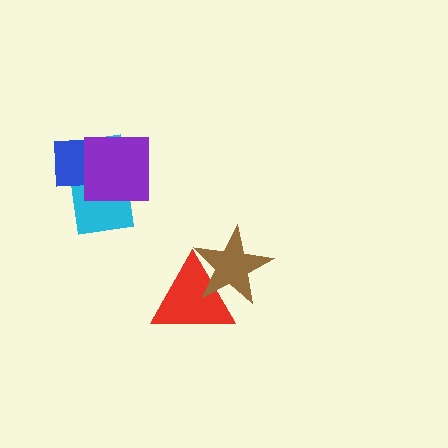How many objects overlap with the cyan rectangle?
2 objects overlap with the cyan rectangle.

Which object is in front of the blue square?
The purple square is in front of the blue square.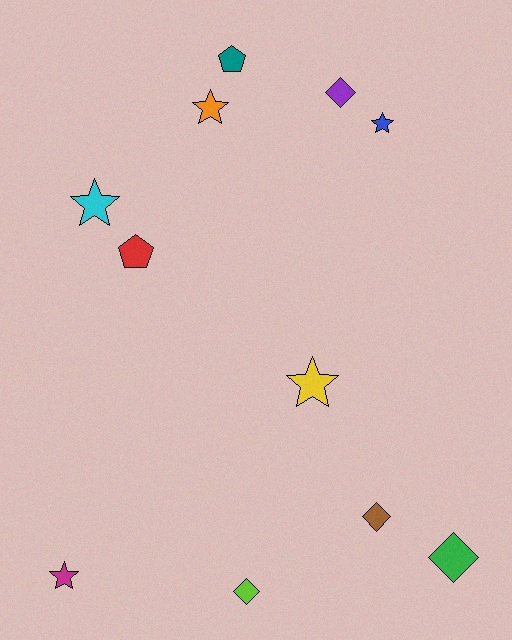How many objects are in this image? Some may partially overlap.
There are 11 objects.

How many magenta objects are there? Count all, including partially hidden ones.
There is 1 magenta object.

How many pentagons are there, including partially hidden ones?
There are 2 pentagons.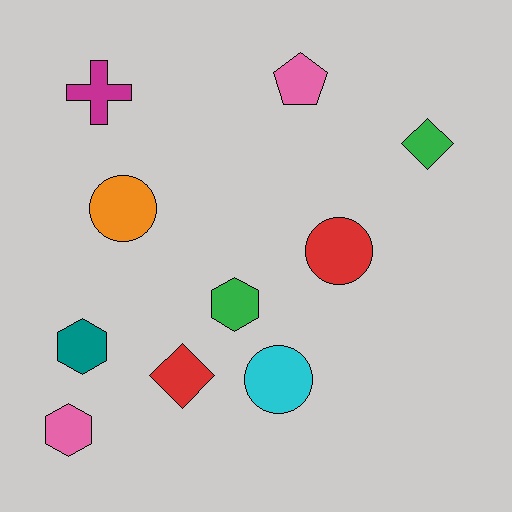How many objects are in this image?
There are 10 objects.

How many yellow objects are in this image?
There are no yellow objects.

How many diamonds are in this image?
There are 2 diamonds.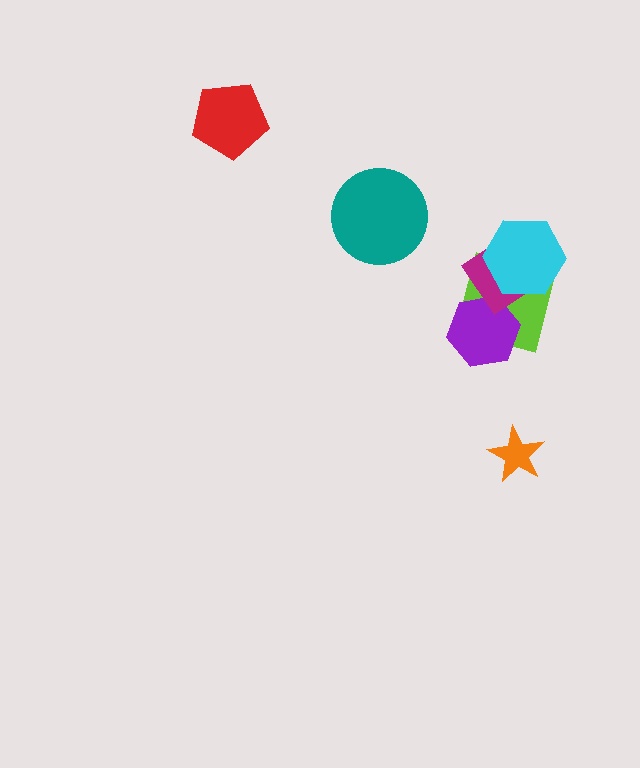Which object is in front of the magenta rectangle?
The cyan hexagon is in front of the magenta rectangle.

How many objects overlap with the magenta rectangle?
3 objects overlap with the magenta rectangle.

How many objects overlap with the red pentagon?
0 objects overlap with the red pentagon.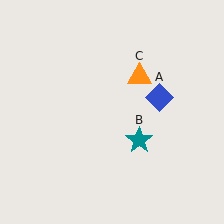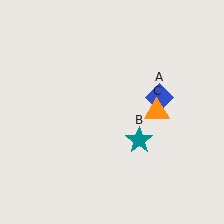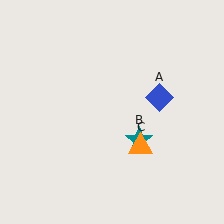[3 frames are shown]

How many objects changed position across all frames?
1 object changed position: orange triangle (object C).